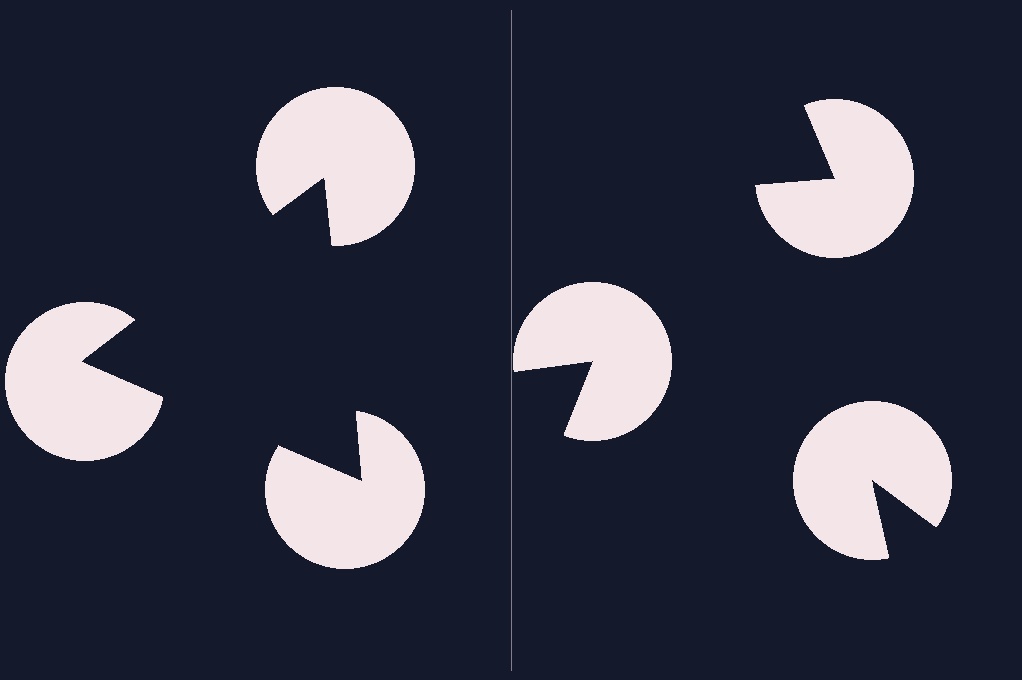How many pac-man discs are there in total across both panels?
6 — 3 on each side.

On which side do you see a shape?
An illusory triangle appears on the left side. On the right side the wedge cuts are rotated, so no coherent shape forms.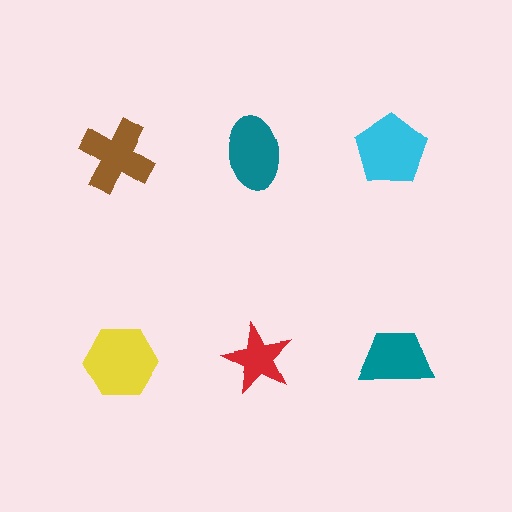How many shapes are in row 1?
3 shapes.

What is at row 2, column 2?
A red star.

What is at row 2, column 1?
A yellow hexagon.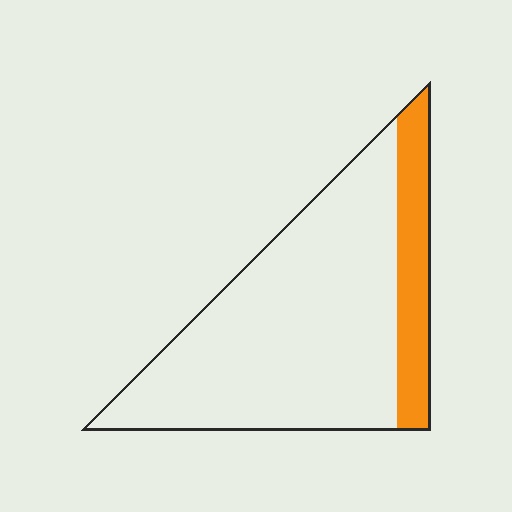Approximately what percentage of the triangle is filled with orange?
Approximately 20%.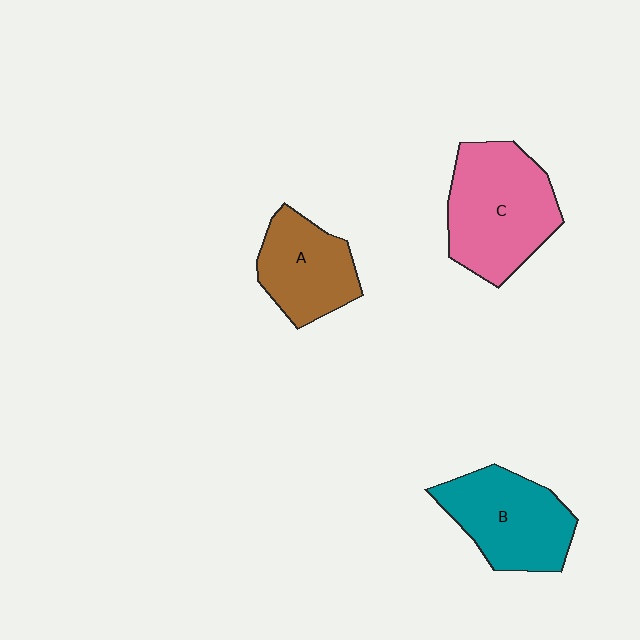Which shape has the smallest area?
Shape A (brown).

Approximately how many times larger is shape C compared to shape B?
Approximately 1.2 times.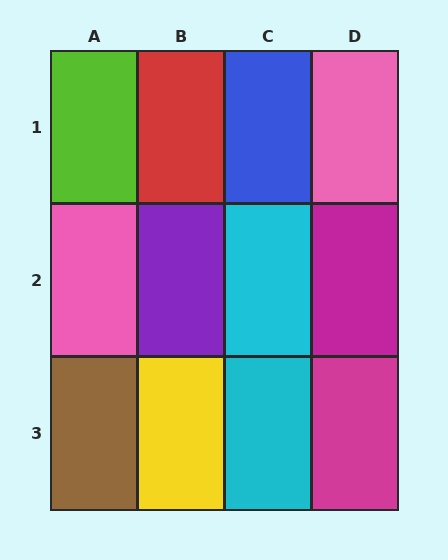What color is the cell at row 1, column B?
Red.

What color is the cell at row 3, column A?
Brown.